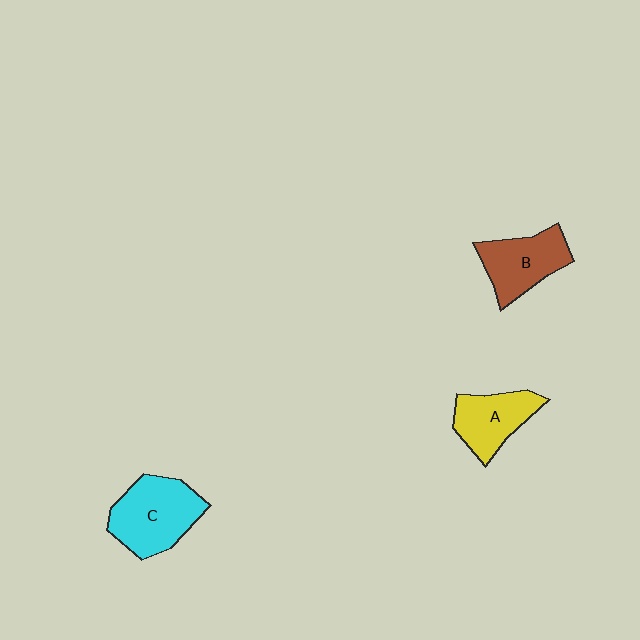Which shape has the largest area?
Shape C (cyan).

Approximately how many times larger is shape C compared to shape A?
Approximately 1.4 times.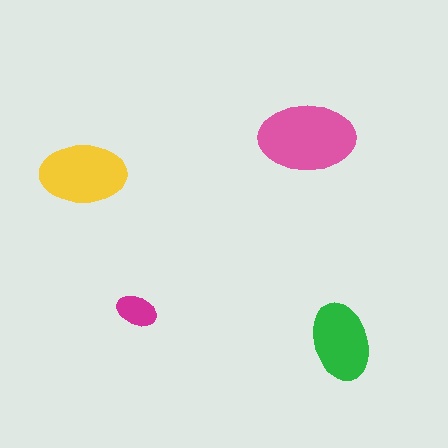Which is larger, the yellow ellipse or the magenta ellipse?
The yellow one.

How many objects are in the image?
There are 4 objects in the image.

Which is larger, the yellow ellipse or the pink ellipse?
The pink one.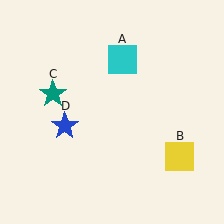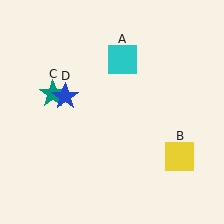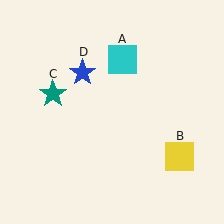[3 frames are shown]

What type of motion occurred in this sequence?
The blue star (object D) rotated clockwise around the center of the scene.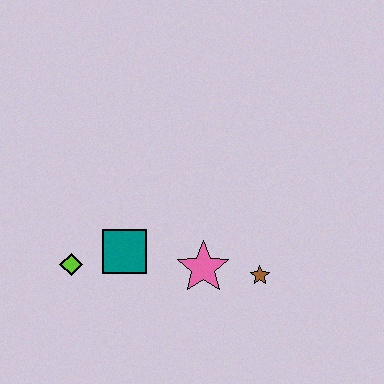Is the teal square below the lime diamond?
No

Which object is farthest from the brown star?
The lime diamond is farthest from the brown star.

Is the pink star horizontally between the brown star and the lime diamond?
Yes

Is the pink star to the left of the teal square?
No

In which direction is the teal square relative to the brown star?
The teal square is to the left of the brown star.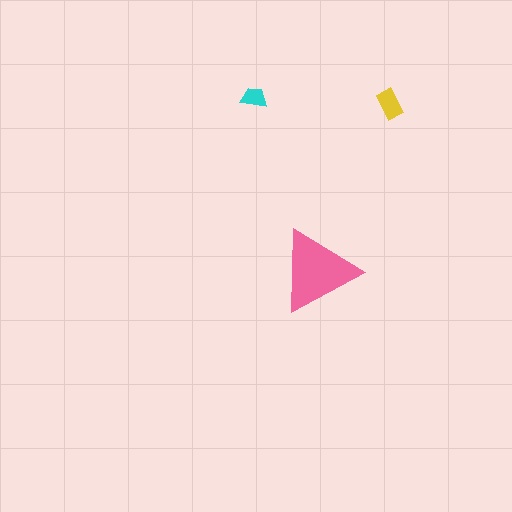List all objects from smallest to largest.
The cyan trapezoid, the yellow rectangle, the pink triangle.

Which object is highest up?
The cyan trapezoid is topmost.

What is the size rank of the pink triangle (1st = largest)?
1st.